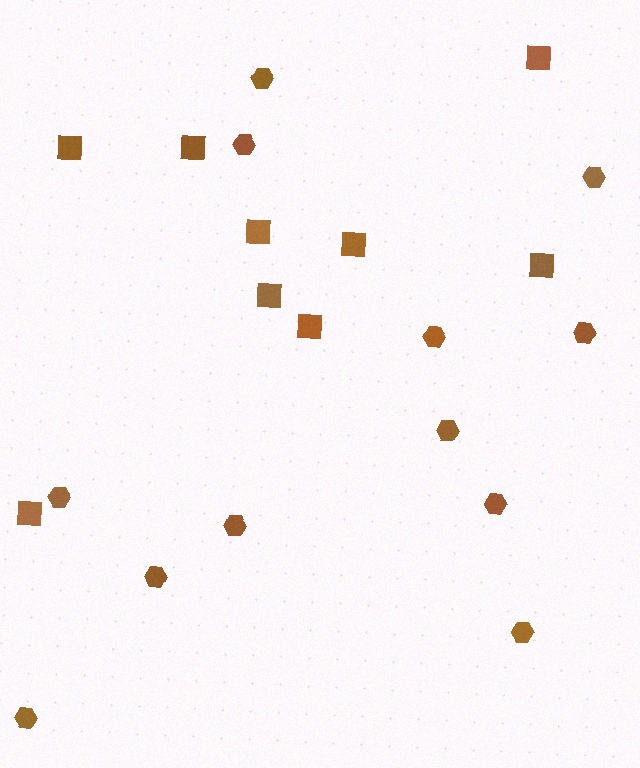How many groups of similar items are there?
There are 2 groups: one group of hexagons (12) and one group of squares (9).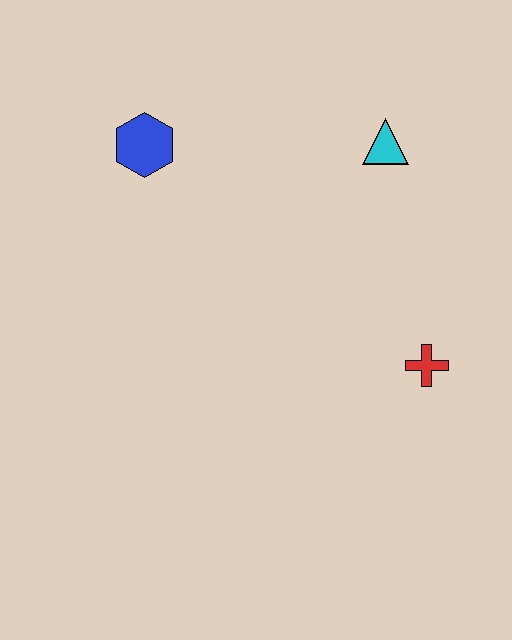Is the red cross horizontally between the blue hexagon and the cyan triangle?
No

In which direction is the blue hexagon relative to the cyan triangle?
The blue hexagon is to the left of the cyan triangle.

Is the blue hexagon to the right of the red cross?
No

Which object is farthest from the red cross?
The blue hexagon is farthest from the red cross.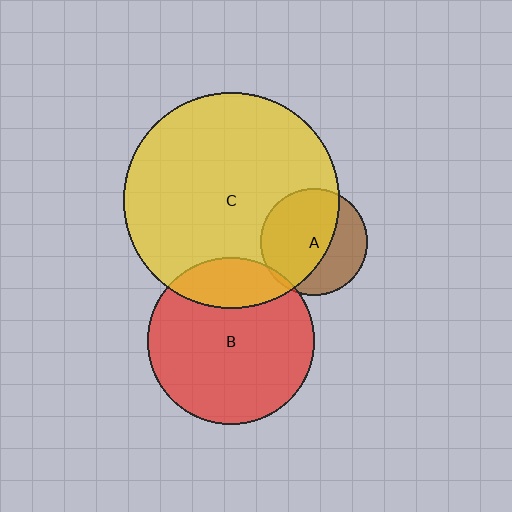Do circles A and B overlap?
Yes.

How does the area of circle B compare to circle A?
Approximately 2.4 times.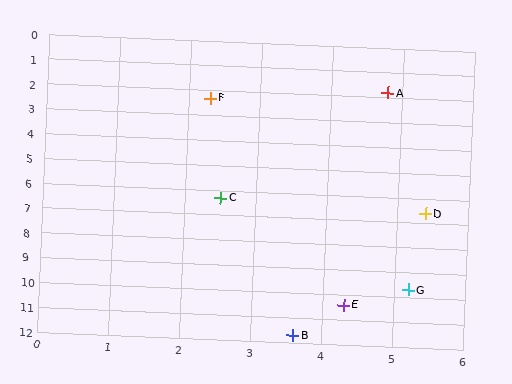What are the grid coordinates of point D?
Point D is at approximately (5.4, 6.6).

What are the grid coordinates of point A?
Point A is at approximately (4.8, 1.8).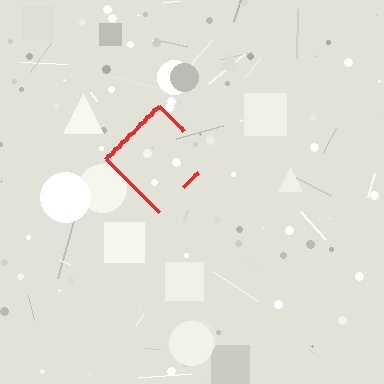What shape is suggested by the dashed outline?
The dashed outline suggests a diamond.